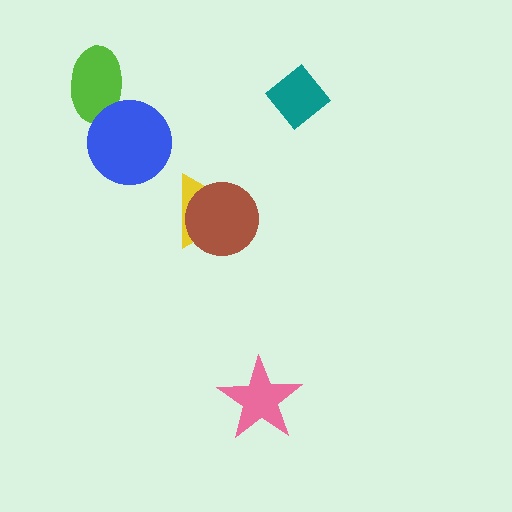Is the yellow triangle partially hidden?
Yes, it is partially covered by another shape.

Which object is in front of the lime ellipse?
The blue circle is in front of the lime ellipse.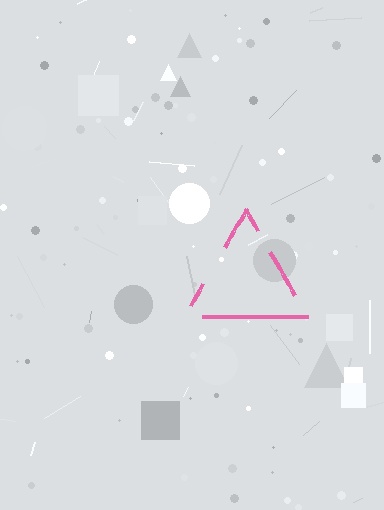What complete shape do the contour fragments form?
The contour fragments form a triangle.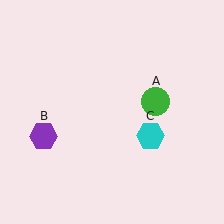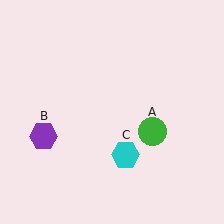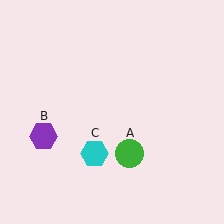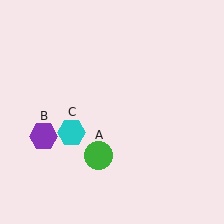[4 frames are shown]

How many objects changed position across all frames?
2 objects changed position: green circle (object A), cyan hexagon (object C).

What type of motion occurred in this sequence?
The green circle (object A), cyan hexagon (object C) rotated clockwise around the center of the scene.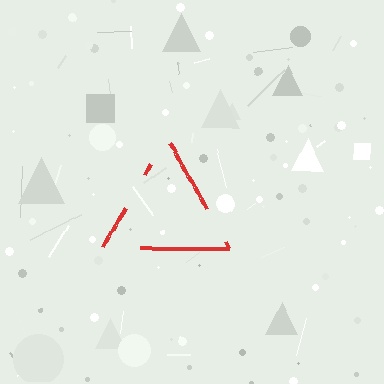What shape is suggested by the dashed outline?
The dashed outline suggests a triangle.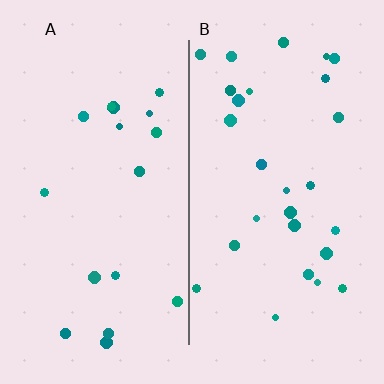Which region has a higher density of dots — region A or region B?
B (the right).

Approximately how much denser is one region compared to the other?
Approximately 1.6× — region B over region A.